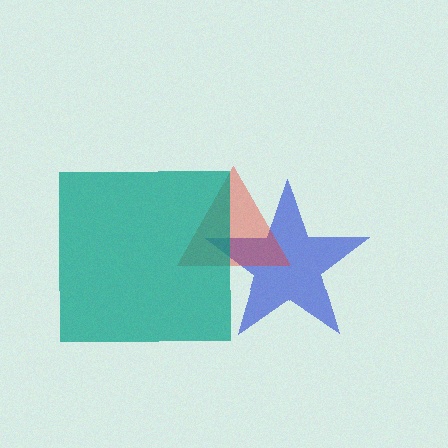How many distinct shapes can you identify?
There are 3 distinct shapes: a blue star, a red triangle, a teal square.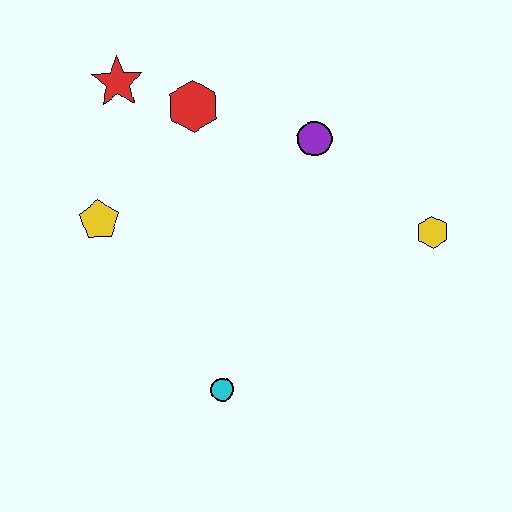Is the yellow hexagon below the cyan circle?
No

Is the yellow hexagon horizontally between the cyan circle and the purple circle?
No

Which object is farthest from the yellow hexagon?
The red star is farthest from the yellow hexagon.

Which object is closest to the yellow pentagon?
The red star is closest to the yellow pentagon.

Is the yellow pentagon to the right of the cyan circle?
No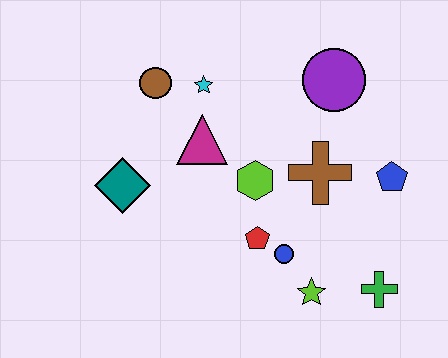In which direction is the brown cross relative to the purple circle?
The brown cross is below the purple circle.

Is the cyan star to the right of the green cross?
No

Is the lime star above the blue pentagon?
No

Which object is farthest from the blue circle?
The brown circle is farthest from the blue circle.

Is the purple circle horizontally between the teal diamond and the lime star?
No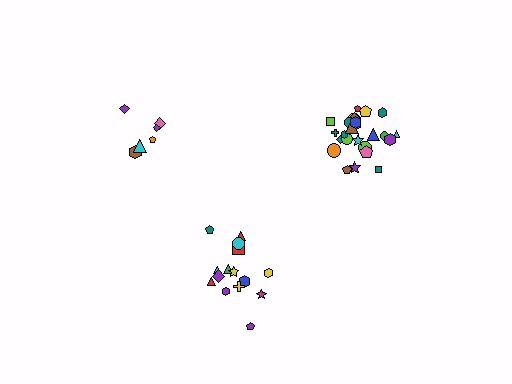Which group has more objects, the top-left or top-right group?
The top-right group.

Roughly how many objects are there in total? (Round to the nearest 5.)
Roughly 45 objects in total.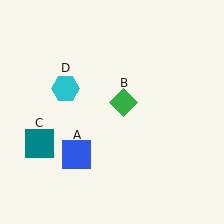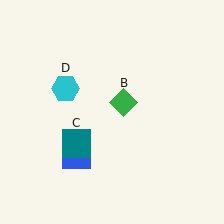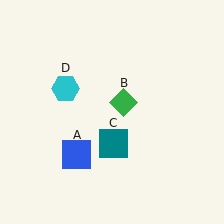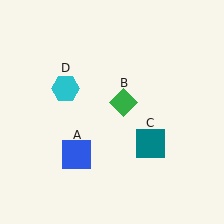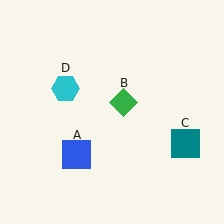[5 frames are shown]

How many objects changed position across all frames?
1 object changed position: teal square (object C).